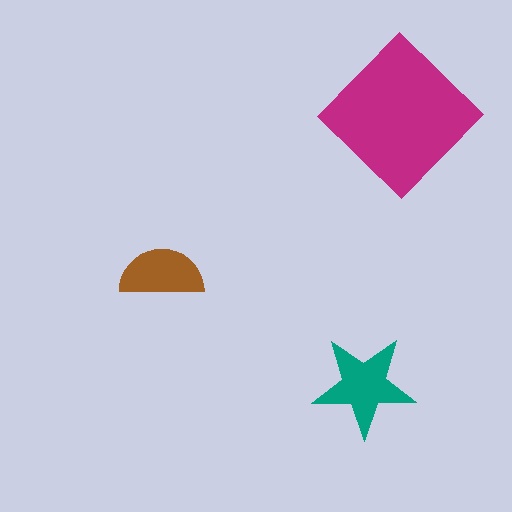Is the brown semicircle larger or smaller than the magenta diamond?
Smaller.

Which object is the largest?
The magenta diamond.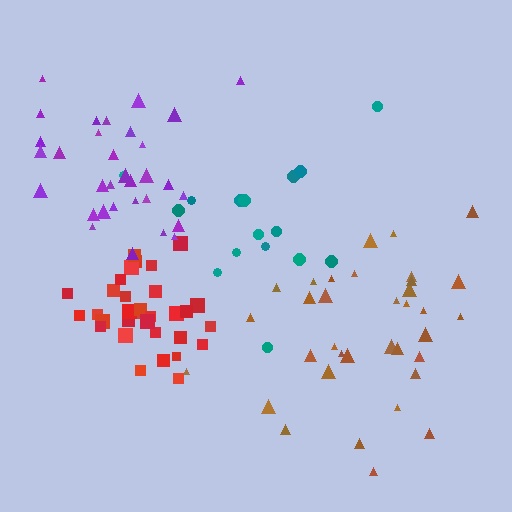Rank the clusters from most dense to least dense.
red, purple, brown, teal.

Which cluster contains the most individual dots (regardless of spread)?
Brown (35).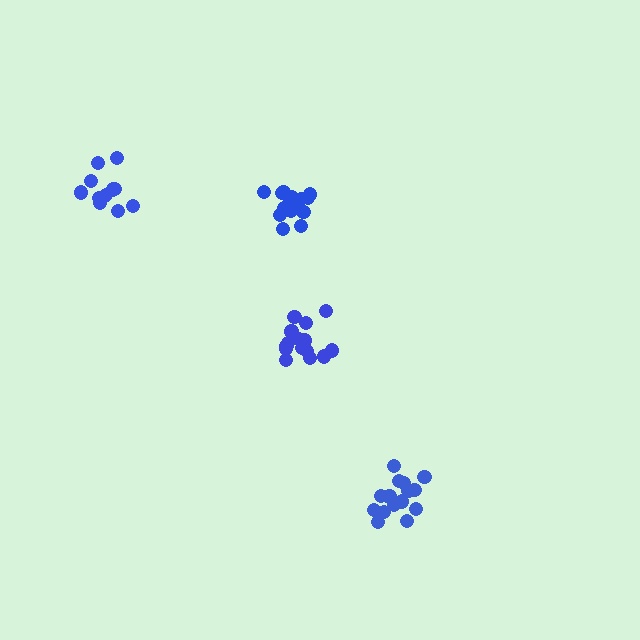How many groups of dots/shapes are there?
There are 4 groups.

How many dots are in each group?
Group 1: 15 dots, Group 2: 15 dots, Group 3: 15 dots, Group 4: 12 dots (57 total).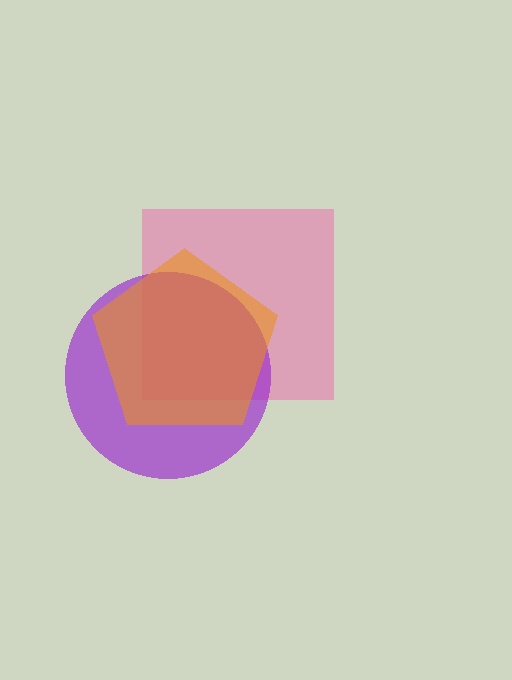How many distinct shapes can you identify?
There are 3 distinct shapes: a pink square, a purple circle, an orange pentagon.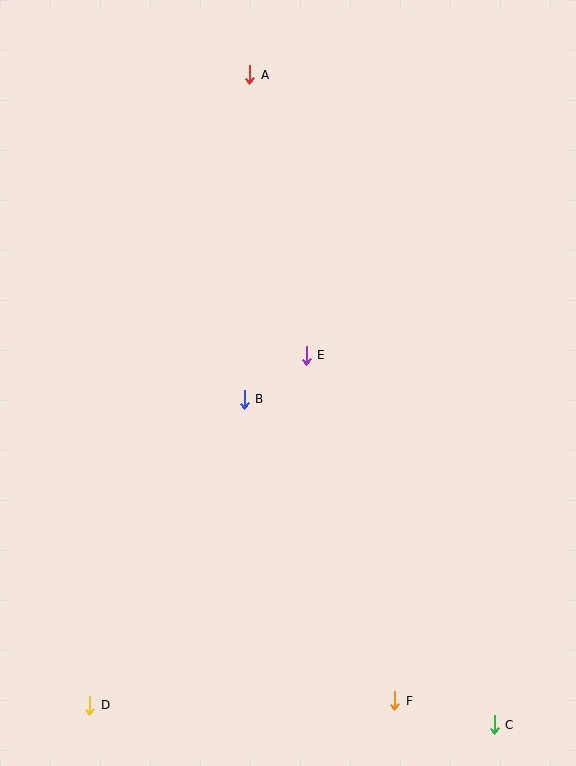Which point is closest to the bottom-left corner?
Point D is closest to the bottom-left corner.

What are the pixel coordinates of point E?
Point E is at (306, 356).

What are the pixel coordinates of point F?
Point F is at (395, 701).